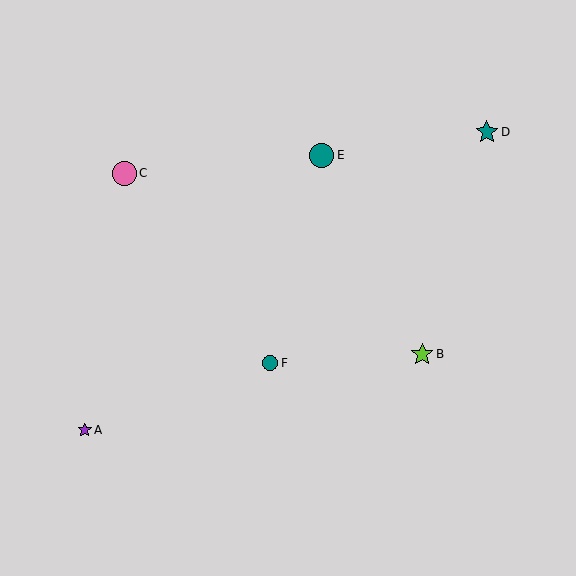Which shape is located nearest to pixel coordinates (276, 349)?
The teal circle (labeled F) at (270, 363) is nearest to that location.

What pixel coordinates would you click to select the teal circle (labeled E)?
Click at (322, 155) to select the teal circle E.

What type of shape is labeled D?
Shape D is a teal star.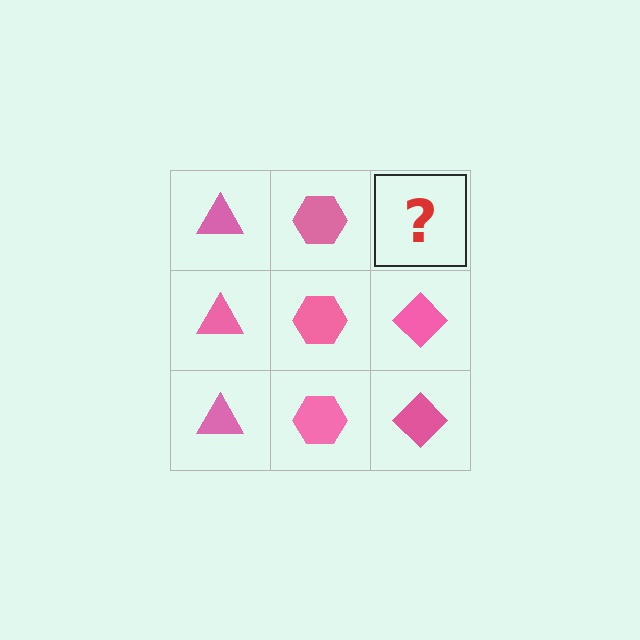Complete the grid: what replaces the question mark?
The question mark should be replaced with a pink diamond.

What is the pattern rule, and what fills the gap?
The rule is that each column has a consistent shape. The gap should be filled with a pink diamond.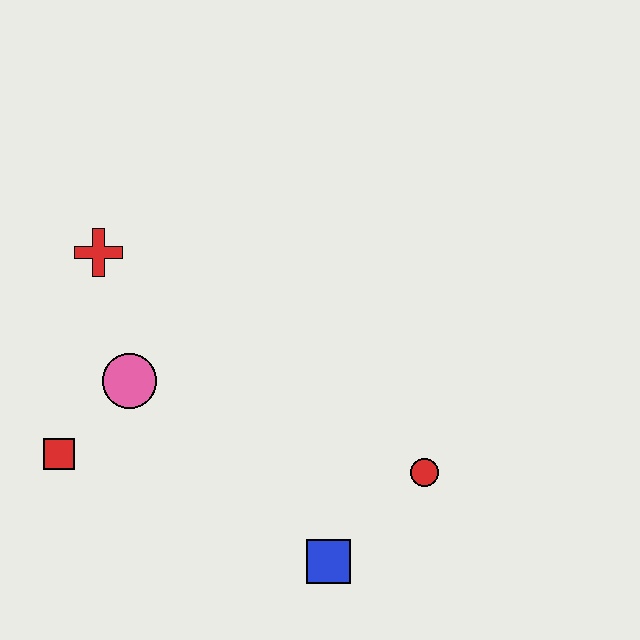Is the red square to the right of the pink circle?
No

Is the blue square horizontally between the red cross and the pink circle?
No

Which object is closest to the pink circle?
The red square is closest to the pink circle.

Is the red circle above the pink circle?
No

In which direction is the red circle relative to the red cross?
The red circle is to the right of the red cross.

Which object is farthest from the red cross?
The red circle is farthest from the red cross.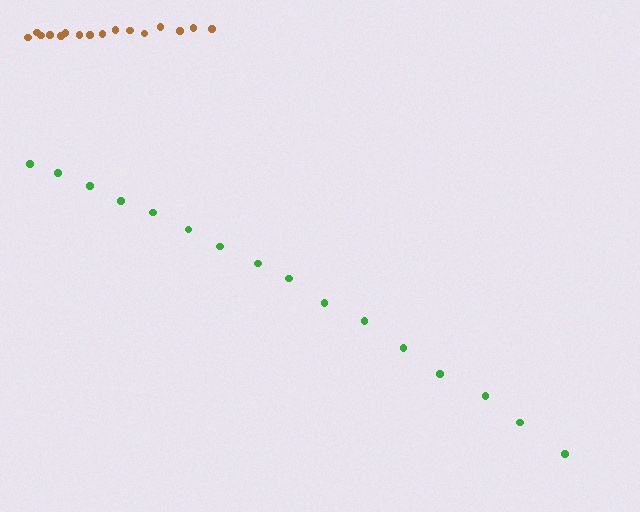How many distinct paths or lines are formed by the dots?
There are 2 distinct paths.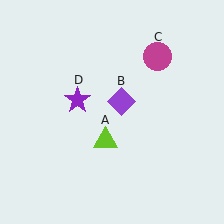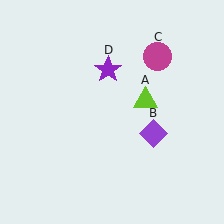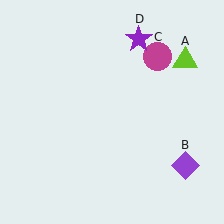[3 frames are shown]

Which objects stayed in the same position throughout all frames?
Magenta circle (object C) remained stationary.